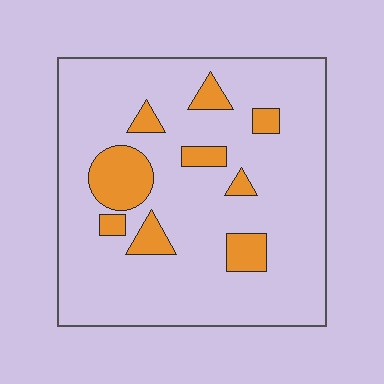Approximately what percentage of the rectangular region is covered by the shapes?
Approximately 15%.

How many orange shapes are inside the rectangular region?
9.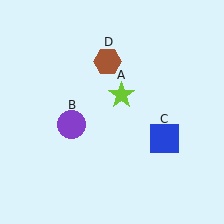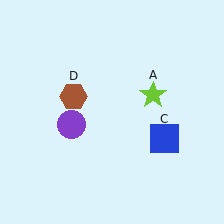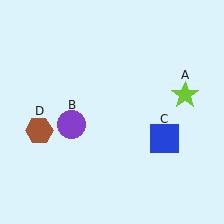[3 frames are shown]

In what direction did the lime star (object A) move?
The lime star (object A) moved right.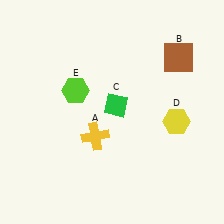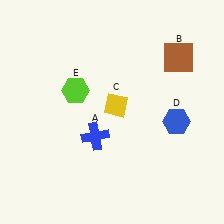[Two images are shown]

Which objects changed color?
A changed from yellow to blue. C changed from green to yellow. D changed from yellow to blue.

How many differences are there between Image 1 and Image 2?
There are 3 differences between the two images.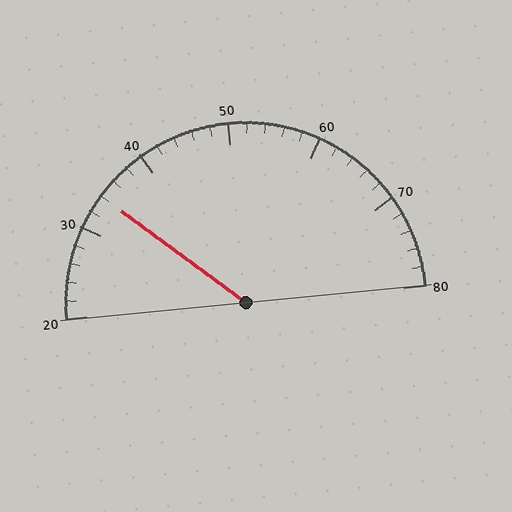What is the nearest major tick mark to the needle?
The nearest major tick mark is 30.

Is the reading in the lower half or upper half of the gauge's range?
The reading is in the lower half of the range (20 to 80).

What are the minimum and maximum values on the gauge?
The gauge ranges from 20 to 80.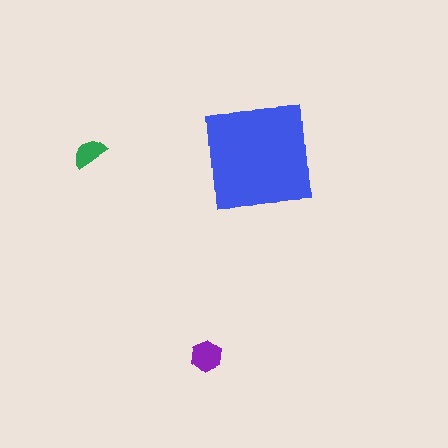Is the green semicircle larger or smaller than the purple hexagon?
Smaller.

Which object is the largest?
The blue square.